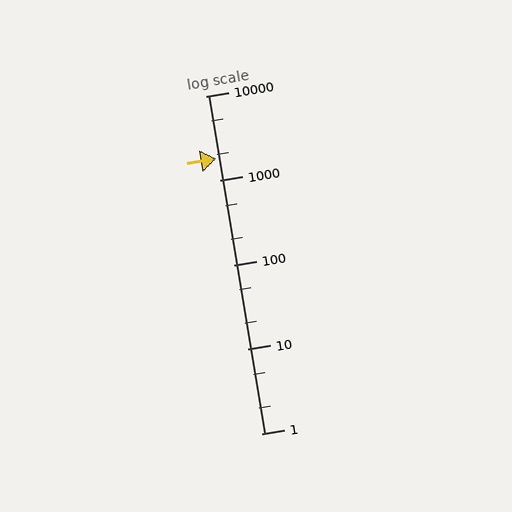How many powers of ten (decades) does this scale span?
The scale spans 4 decades, from 1 to 10000.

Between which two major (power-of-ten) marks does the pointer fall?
The pointer is between 1000 and 10000.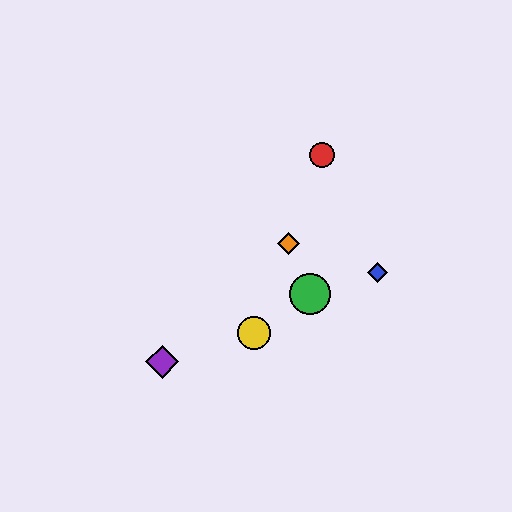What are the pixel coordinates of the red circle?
The red circle is at (322, 155).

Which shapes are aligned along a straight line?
The red circle, the yellow circle, the orange diamond are aligned along a straight line.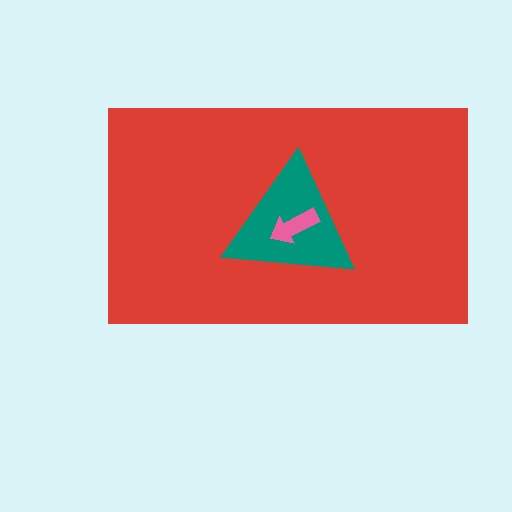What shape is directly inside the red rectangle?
The teal triangle.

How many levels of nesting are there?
3.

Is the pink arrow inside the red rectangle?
Yes.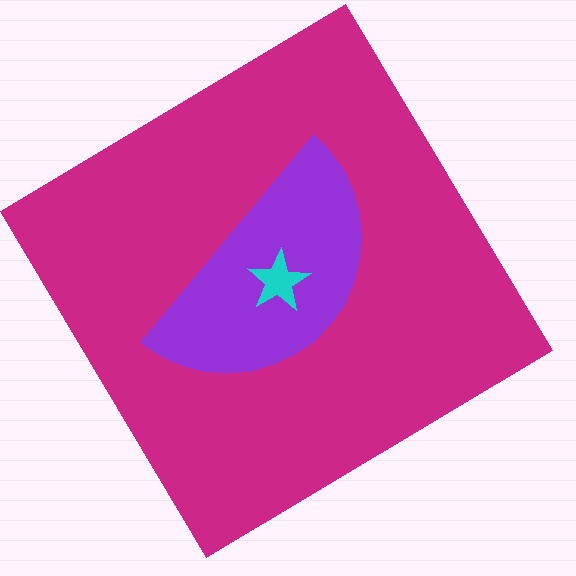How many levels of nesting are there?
3.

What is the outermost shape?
The magenta diamond.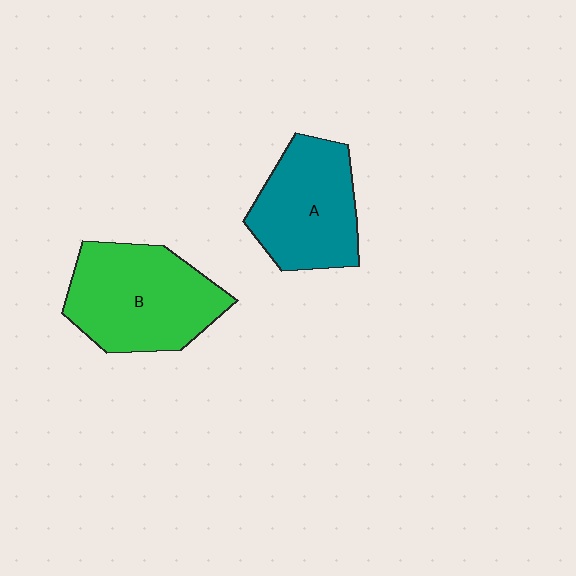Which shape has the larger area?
Shape B (green).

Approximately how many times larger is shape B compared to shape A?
Approximately 1.2 times.